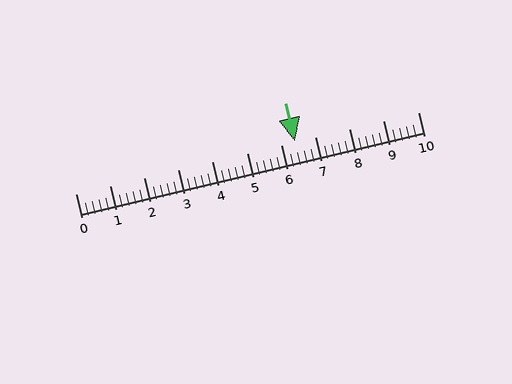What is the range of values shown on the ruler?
The ruler shows values from 0 to 10.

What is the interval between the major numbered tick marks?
The major tick marks are spaced 1 units apart.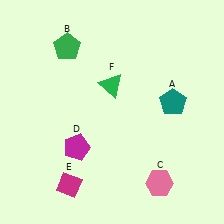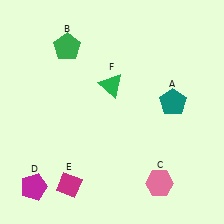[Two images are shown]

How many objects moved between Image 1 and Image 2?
1 object moved between the two images.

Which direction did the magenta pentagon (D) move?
The magenta pentagon (D) moved left.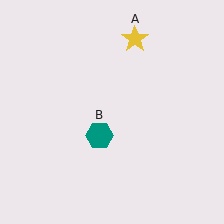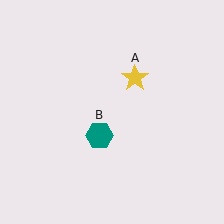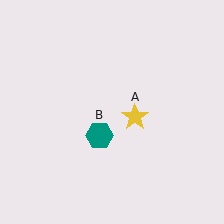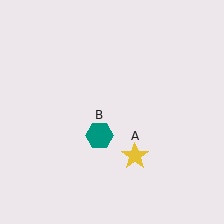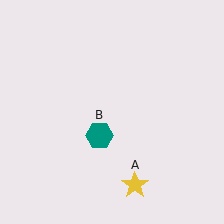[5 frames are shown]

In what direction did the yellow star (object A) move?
The yellow star (object A) moved down.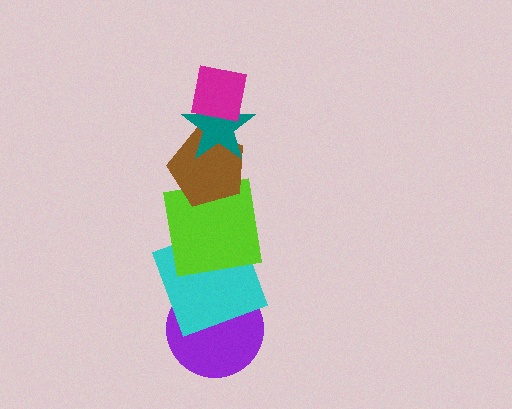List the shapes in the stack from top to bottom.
From top to bottom: the magenta square, the teal star, the brown pentagon, the lime square, the cyan square, the purple circle.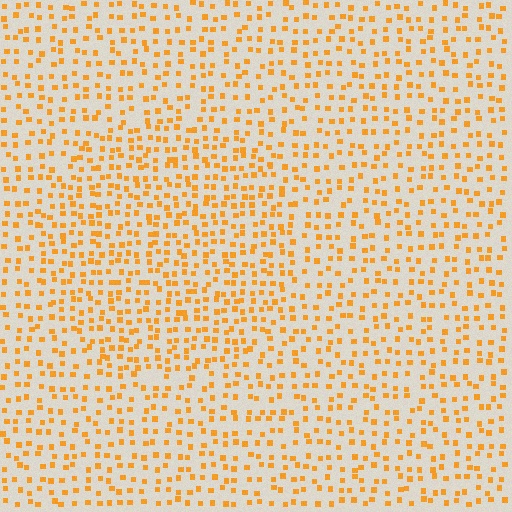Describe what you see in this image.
The image contains small orange elements arranged at two different densities. A circle-shaped region is visible where the elements are more densely packed than the surrounding area.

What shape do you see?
I see a circle.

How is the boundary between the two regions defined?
The boundary is defined by a change in element density (approximately 1.5x ratio). All elements are the same color, size, and shape.